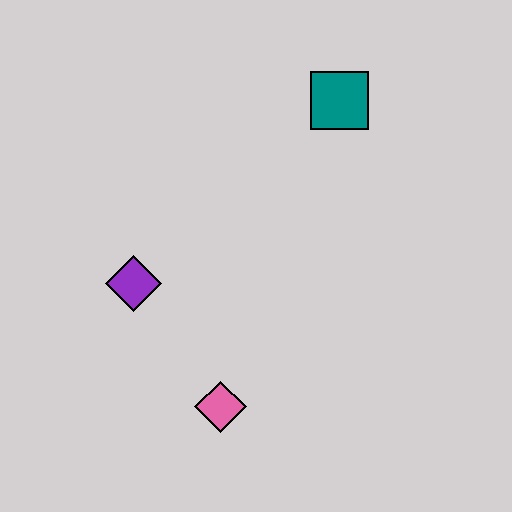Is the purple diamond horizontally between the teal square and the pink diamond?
No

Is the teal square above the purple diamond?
Yes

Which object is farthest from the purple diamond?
The teal square is farthest from the purple diamond.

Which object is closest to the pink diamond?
The purple diamond is closest to the pink diamond.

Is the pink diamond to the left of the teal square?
Yes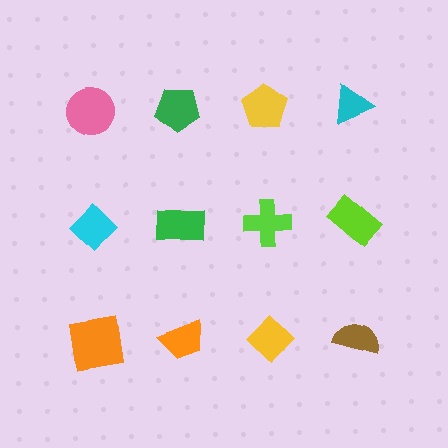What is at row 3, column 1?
An orange square.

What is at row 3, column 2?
An orange trapezoid.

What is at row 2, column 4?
A lime rectangle.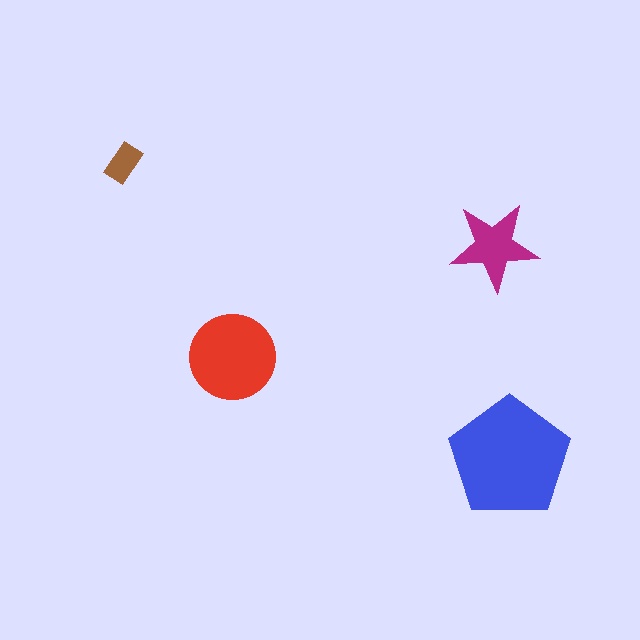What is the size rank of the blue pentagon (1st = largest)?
1st.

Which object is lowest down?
The blue pentagon is bottommost.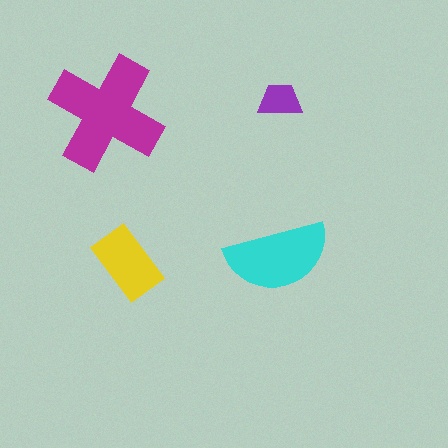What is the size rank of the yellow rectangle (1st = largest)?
3rd.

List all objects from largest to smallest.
The magenta cross, the cyan semicircle, the yellow rectangle, the purple trapezoid.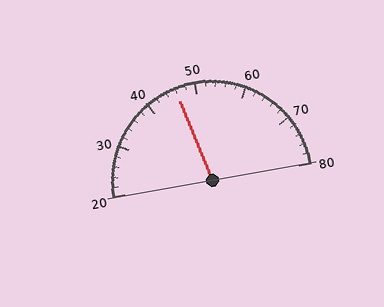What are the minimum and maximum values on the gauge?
The gauge ranges from 20 to 80.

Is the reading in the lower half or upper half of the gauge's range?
The reading is in the lower half of the range (20 to 80).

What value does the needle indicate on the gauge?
The needle indicates approximately 46.